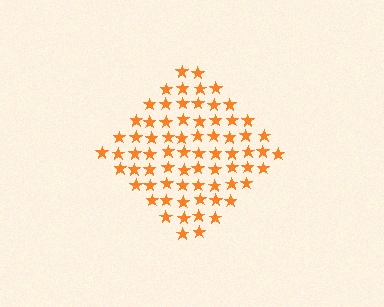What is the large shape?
The large shape is a diamond.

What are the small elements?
The small elements are stars.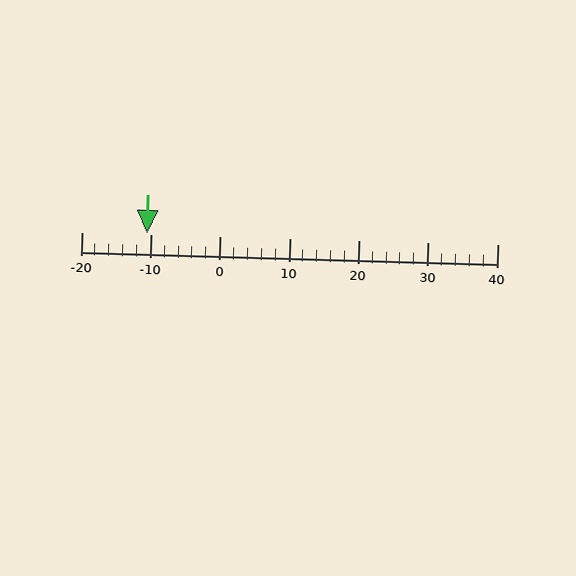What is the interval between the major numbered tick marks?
The major tick marks are spaced 10 units apart.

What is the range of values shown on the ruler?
The ruler shows values from -20 to 40.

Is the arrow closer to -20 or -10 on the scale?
The arrow is closer to -10.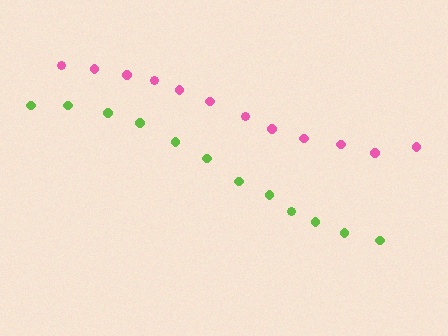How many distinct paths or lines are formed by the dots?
There are 2 distinct paths.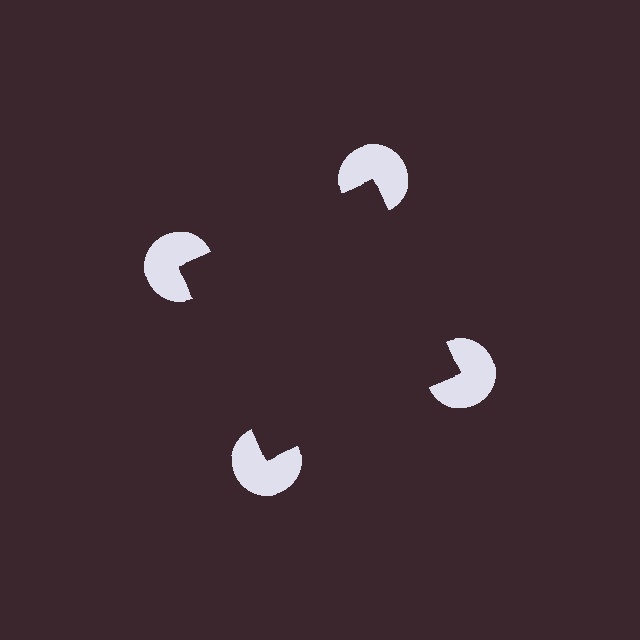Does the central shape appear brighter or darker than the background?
It typically appears slightly darker than the background, even though no actual brightness change is drawn.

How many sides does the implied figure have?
4 sides.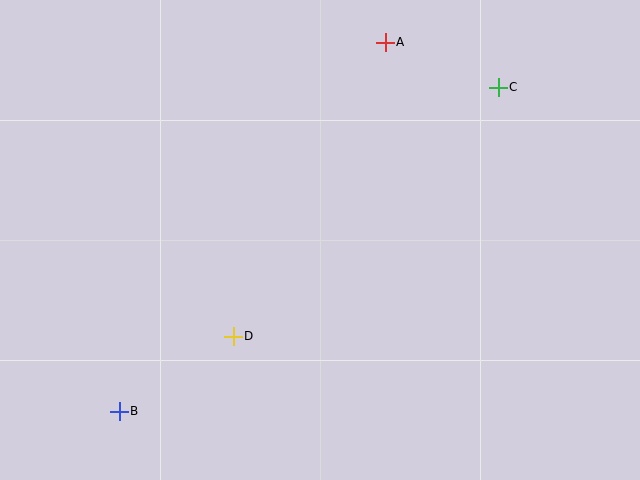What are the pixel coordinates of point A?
Point A is at (385, 42).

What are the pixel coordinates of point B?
Point B is at (119, 411).